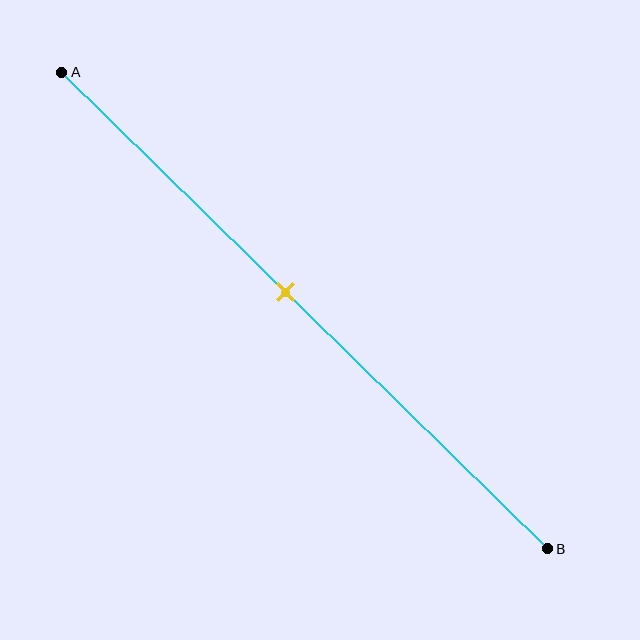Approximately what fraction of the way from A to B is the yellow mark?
The yellow mark is approximately 45% of the way from A to B.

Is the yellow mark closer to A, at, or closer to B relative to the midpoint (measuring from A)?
The yellow mark is closer to point A than the midpoint of segment AB.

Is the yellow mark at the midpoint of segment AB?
No, the mark is at about 45% from A, not at the 50% midpoint.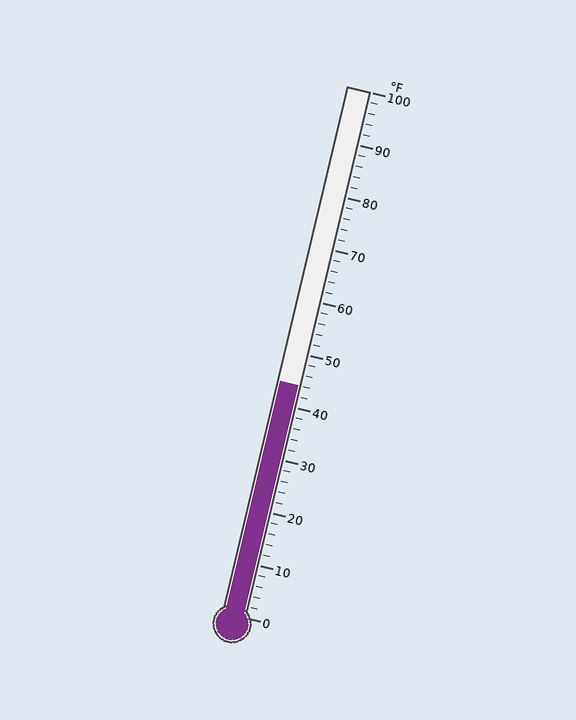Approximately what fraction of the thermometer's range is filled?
The thermometer is filled to approximately 45% of its range.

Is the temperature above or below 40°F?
The temperature is above 40°F.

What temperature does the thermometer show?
The thermometer shows approximately 44°F.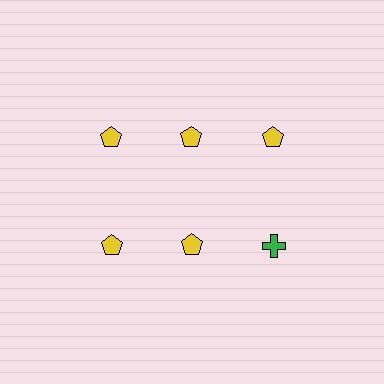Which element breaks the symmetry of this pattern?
The green cross in the second row, center column breaks the symmetry. All other shapes are yellow pentagons.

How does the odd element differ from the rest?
It differs in both color (green instead of yellow) and shape (cross instead of pentagon).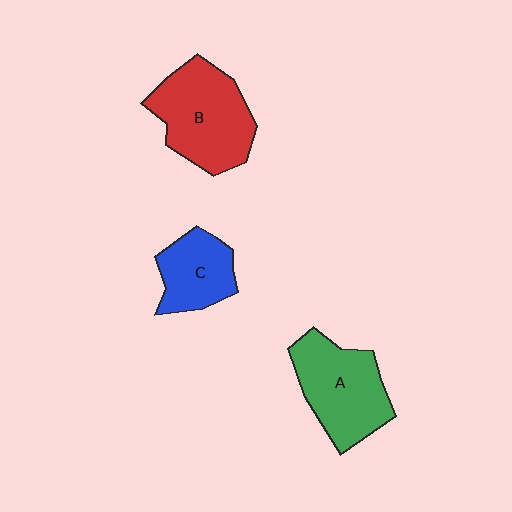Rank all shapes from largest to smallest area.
From largest to smallest: B (red), A (green), C (blue).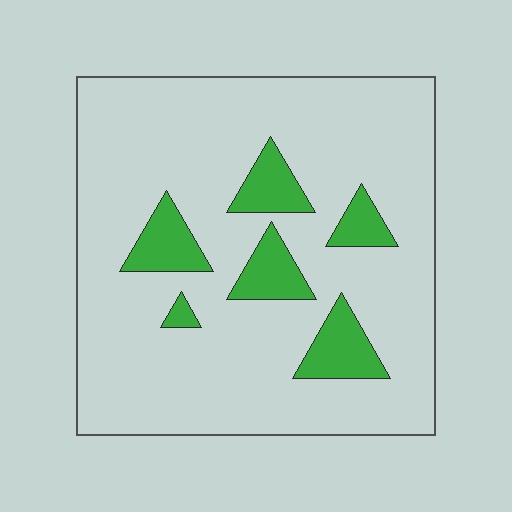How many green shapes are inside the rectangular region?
6.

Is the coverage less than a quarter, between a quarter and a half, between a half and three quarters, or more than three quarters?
Less than a quarter.